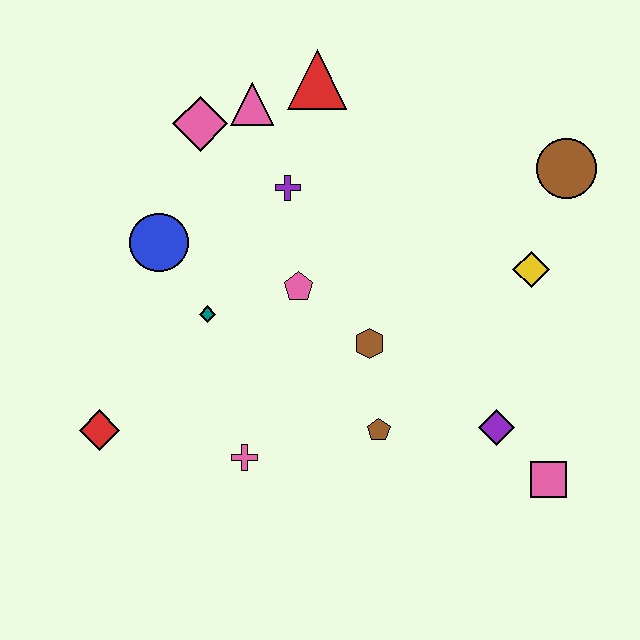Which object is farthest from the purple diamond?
The pink diamond is farthest from the purple diamond.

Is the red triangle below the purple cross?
No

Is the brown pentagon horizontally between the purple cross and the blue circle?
No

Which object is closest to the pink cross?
The brown pentagon is closest to the pink cross.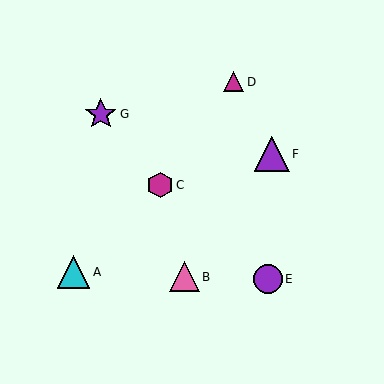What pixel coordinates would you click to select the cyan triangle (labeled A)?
Click at (74, 272) to select the cyan triangle A.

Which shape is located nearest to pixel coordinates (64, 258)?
The cyan triangle (labeled A) at (74, 272) is nearest to that location.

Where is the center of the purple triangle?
The center of the purple triangle is at (272, 154).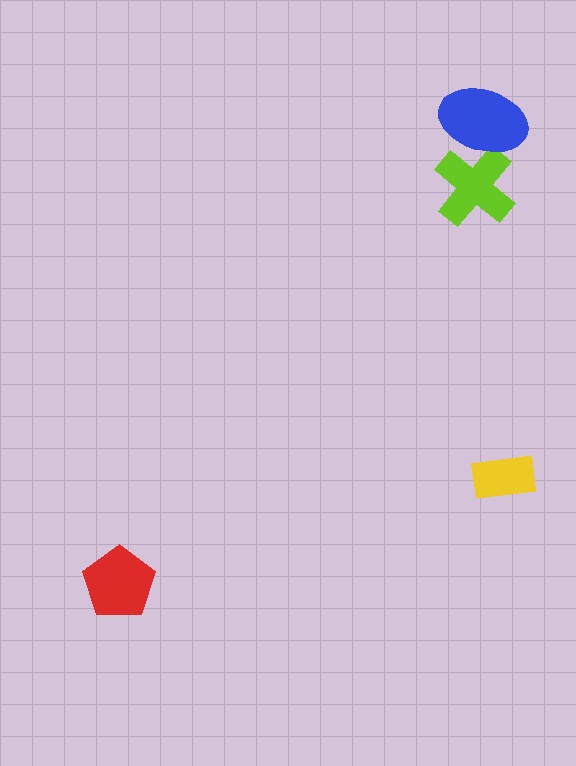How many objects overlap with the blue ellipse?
1 object overlaps with the blue ellipse.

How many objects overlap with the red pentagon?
0 objects overlap with the red pentagon.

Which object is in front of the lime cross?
The blue ellipse is in front of the lime cross.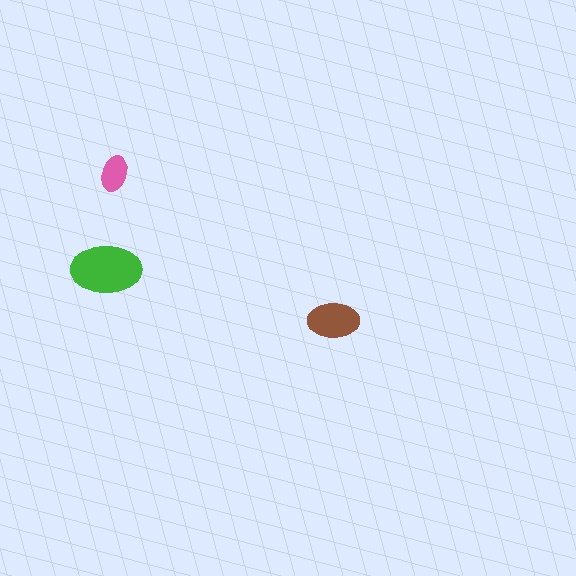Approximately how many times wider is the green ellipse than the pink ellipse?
About 2 times wider.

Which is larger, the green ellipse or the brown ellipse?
The green one.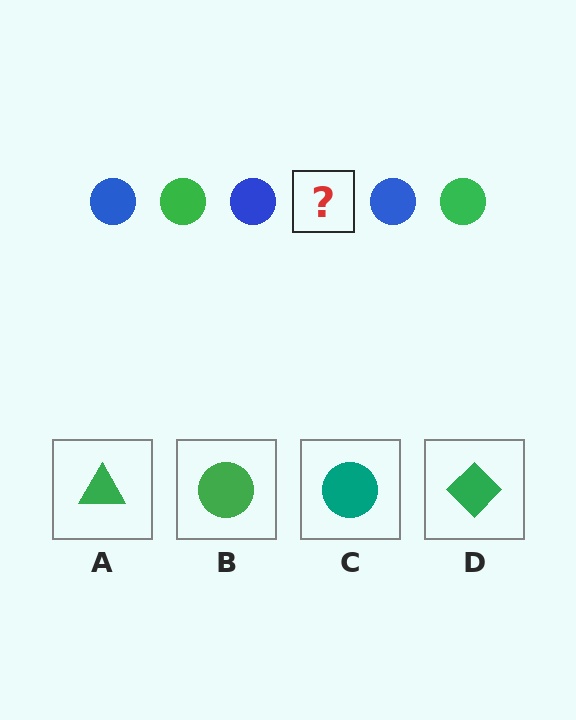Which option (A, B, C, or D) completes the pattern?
B.